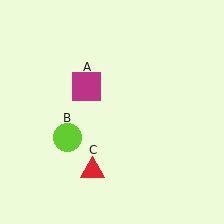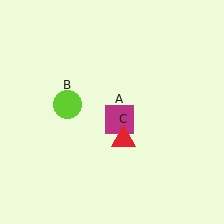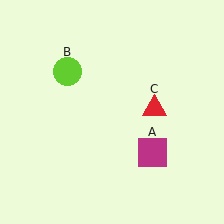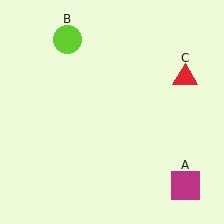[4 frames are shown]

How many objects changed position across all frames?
3 objects changed position: magenta square (object A), lime circle (object B), red triangle (object C).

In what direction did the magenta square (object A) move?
The magenta square (object A) moved down and to the right.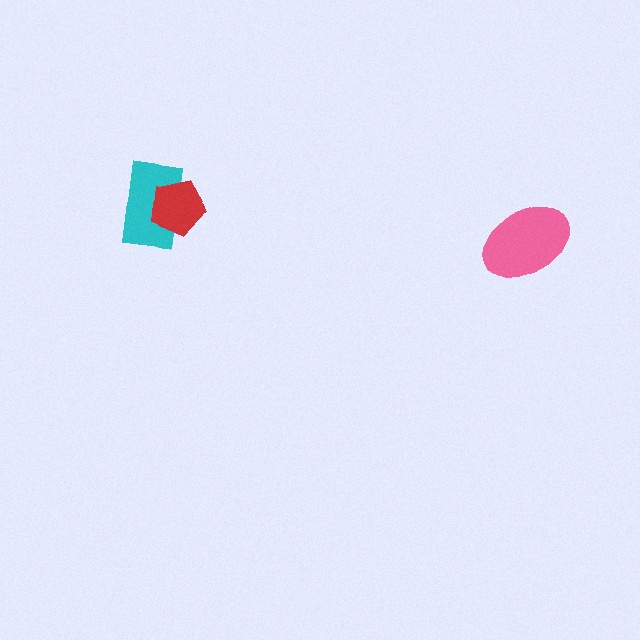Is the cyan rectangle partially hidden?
Yes, it is partially covered by another shape.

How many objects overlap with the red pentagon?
1 object overlaps with the red pentagon.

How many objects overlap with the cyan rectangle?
1 object overlaps with the cyan rectangle.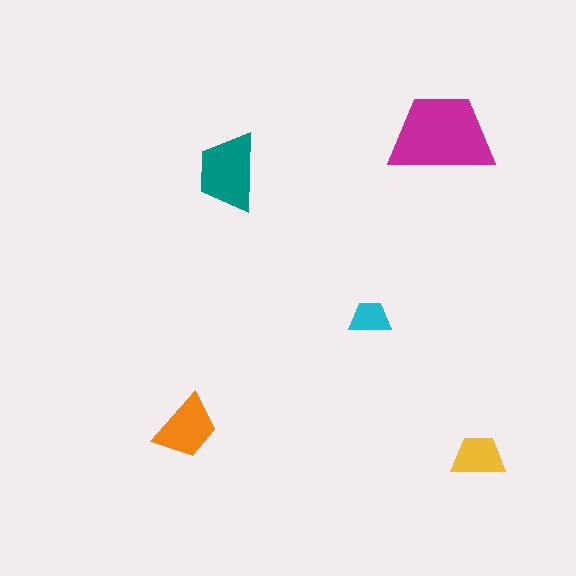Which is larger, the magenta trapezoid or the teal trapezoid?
The magenta one.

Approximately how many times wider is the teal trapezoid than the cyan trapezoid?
About 2 times wider.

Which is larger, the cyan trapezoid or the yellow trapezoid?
The yellow one.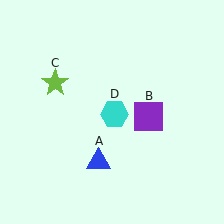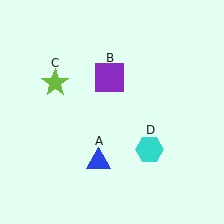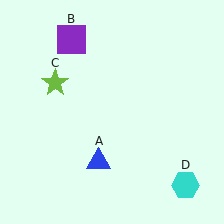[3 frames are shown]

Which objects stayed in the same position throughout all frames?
Blue triangle (object A) and lime star (object C) remained stationary.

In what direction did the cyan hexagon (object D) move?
The cyan hexagon (object D) moved down and to the right.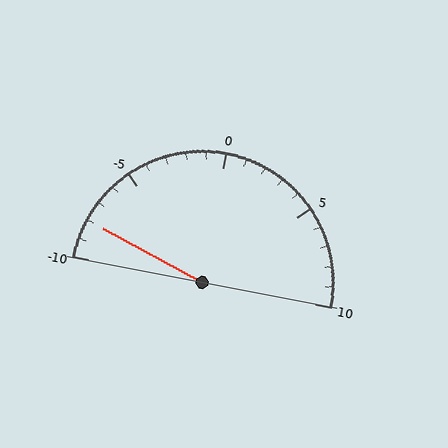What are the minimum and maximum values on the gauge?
The gauge ranges from -10 to 10.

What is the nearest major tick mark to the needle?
The nearest major tick mark is -10.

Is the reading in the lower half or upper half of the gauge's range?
The reading is in the lower half of the range (-10 to 10).